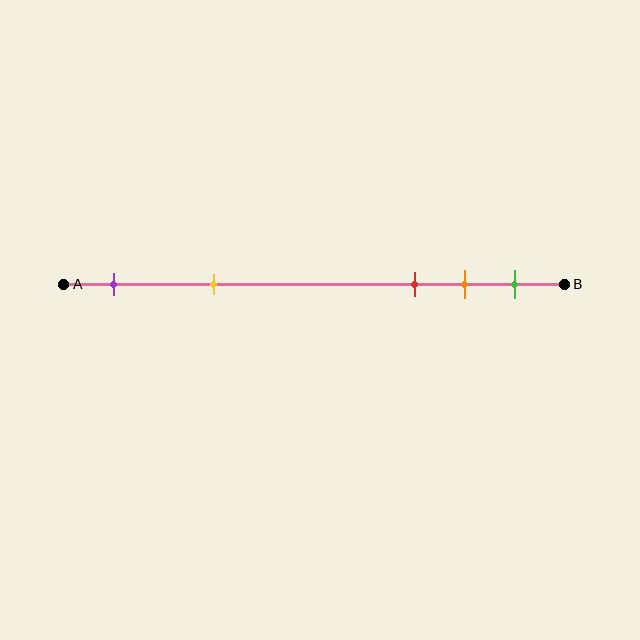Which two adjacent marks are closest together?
The orange and green marks are the closest adjacent pair.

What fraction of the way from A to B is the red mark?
The red mark is approximately 70% (0.7) of the way from A to B.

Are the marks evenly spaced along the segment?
No, the marks are not evenly spaced.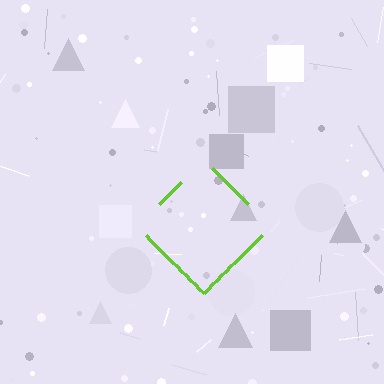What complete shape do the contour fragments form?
The contour fragments form a diamond.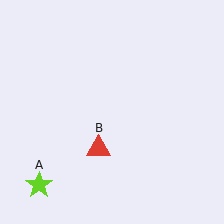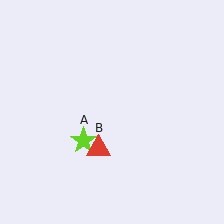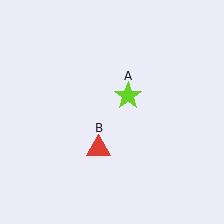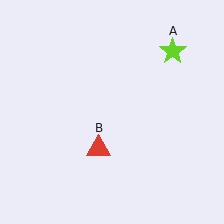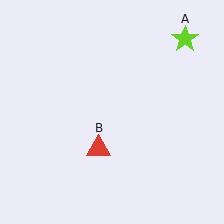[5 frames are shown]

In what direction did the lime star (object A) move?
The lime star (object A) moved up and to the right.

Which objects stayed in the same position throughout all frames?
Red triangle (object B) remained stationary.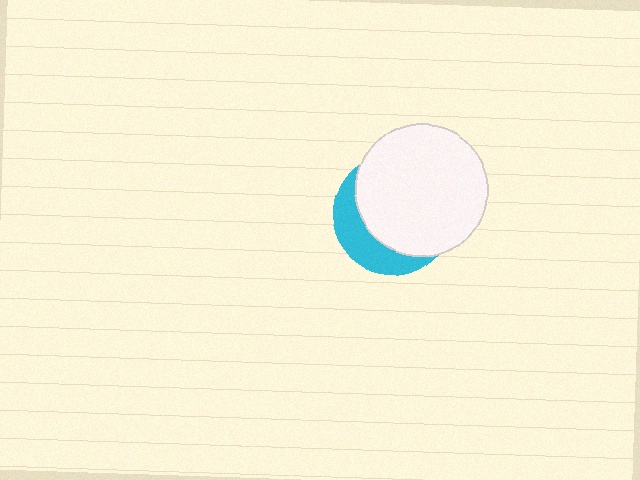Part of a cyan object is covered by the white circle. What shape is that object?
It is a circle.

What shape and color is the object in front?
The object in front is a white circle.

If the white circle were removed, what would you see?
You would see the complete cyan circle.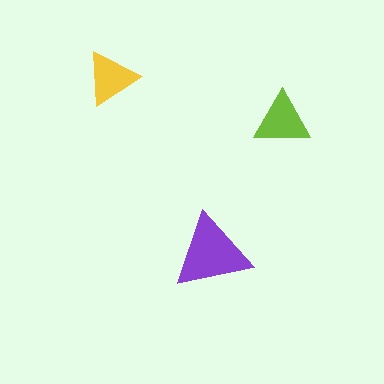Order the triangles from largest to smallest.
the purple one, the lime one, the yellow one.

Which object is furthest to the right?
The lime triangle is rightmost.